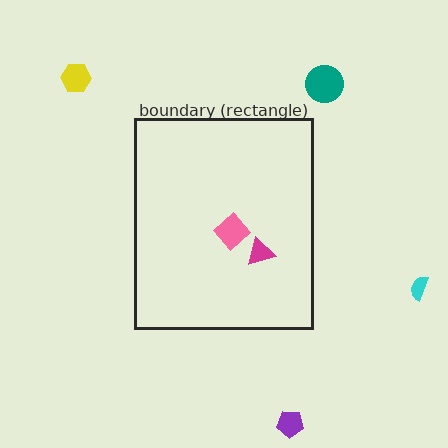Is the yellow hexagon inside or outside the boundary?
Outside.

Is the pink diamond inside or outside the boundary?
Inside.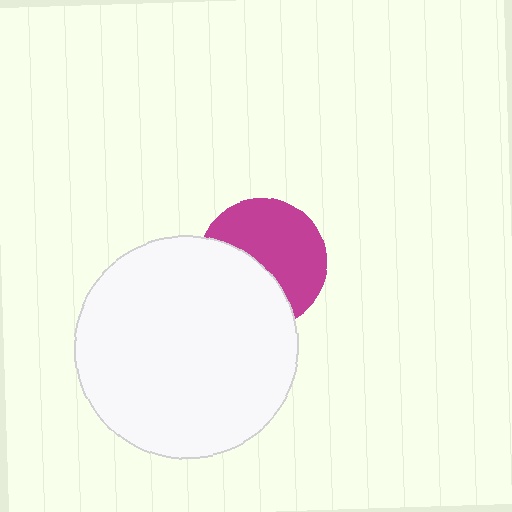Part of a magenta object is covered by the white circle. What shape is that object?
It is a circle.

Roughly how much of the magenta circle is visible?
About half of it is visible (roughly 58%).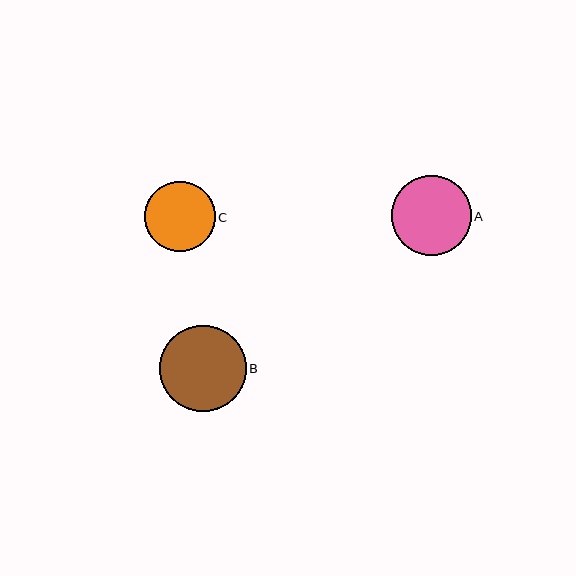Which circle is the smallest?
Circle C is the smallest with a size of approximately 71 pixels.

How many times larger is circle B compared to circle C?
Circle B is approximately 1.2 times the size of circle C.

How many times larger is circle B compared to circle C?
Circle B is approximately 1.2 times the size of circle C.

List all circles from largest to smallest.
From largest to smallest: B, A, C.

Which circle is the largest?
Circle B is the largest with a size of approximately 86 pixels.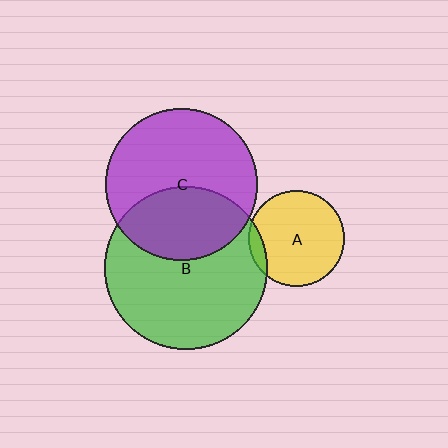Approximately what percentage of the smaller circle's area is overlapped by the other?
Approximately 40%.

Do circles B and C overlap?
Yes.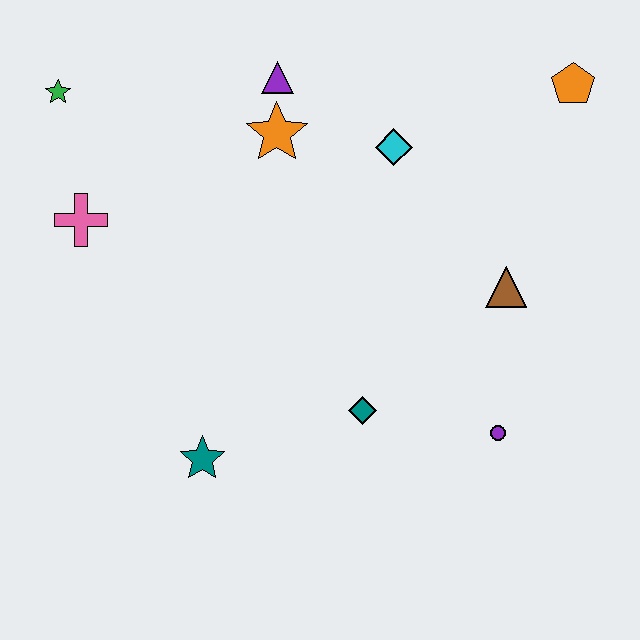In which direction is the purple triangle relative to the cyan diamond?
The purple triangle is to the left of the cyan diamond.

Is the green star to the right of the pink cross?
No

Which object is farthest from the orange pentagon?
The teal star is farthest from the orange pentagon.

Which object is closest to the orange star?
The purple triangle is closest to the orange star.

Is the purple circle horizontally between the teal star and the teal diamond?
No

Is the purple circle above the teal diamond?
No